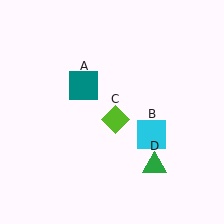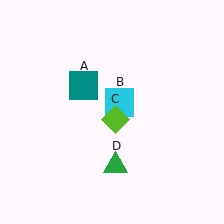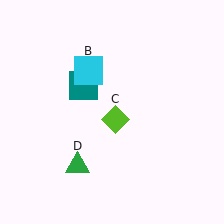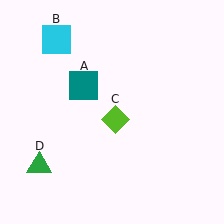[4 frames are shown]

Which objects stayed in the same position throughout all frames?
Teal square (object A) and lime diamond (object C) remained stationary.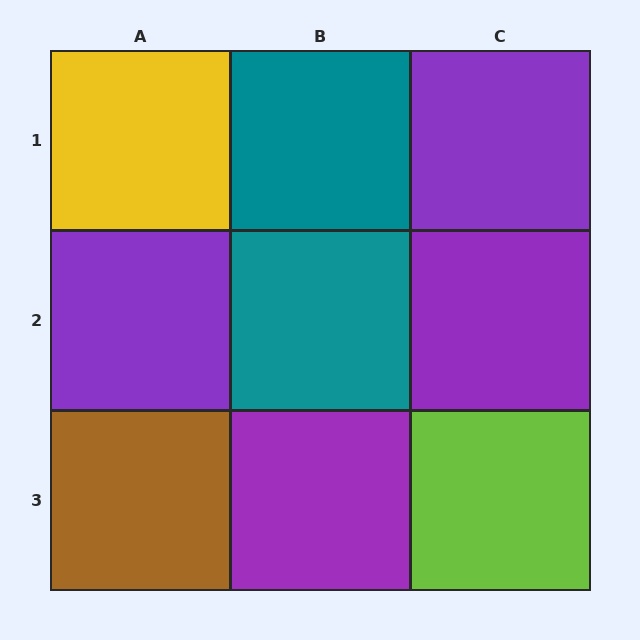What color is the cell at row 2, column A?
Purple.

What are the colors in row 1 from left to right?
Yellow, teal, purple.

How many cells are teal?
2 cells are teal.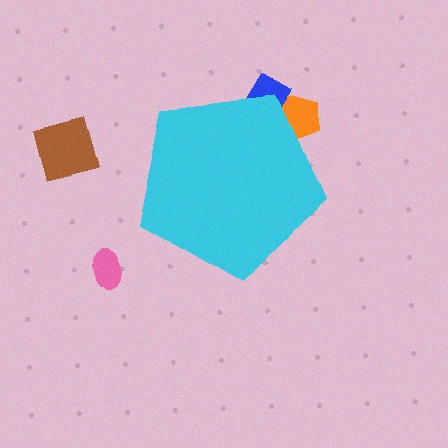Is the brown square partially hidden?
No, the brown square is fully visible.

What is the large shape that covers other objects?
A cyan pentagon.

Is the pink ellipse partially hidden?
No, the pink ellipse is fully visible.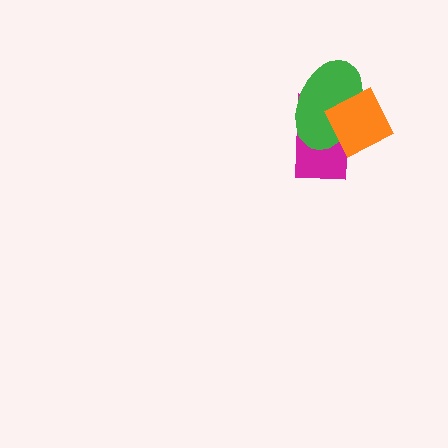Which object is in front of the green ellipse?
The orange diamond is in front of the green ellipse.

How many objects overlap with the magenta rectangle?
2 objects overlap with the magenta rectangle.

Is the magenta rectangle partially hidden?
Yes, it is partially covered by another shape.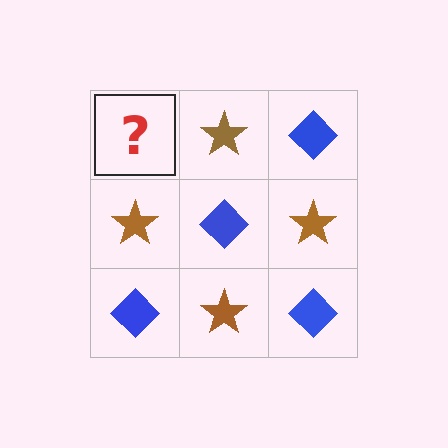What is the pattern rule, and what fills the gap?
The rule is that it alternates blue diamond and brown star in a checkerboard pattern. The gap should be filled with a blue diamond.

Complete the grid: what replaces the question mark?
The question mark should be replaced with a blue diamond.